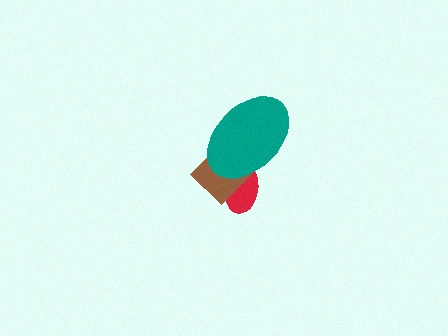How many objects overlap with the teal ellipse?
2 objects overlap with the teal ellipse.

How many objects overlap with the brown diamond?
2 objects overlap with the brown diamond.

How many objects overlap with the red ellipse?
2 objects overlap with the red ellipse.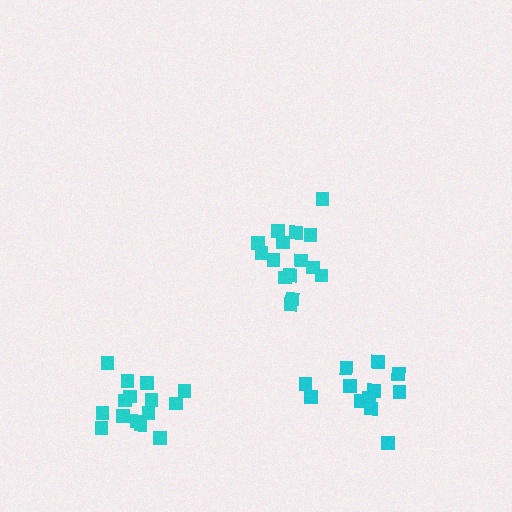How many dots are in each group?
Group 1: 15 dots, Group 2: 12 dots, Group 3: 15 dots (42 total).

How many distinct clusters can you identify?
There are 3 distinct clusters.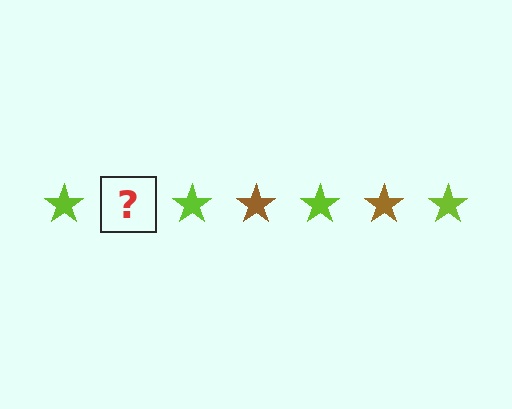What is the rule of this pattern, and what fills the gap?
The rule is that the pattern cycles through lime, brown stars. The gap should be filled with a brown star.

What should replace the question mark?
The question mark should be replaced with a brown star.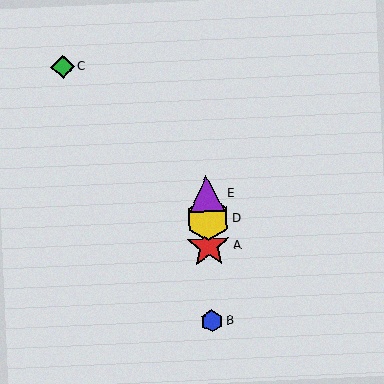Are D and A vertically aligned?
Yes, both are at x≈207.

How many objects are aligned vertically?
4 objects (A, B, D, E) are aligned vertically.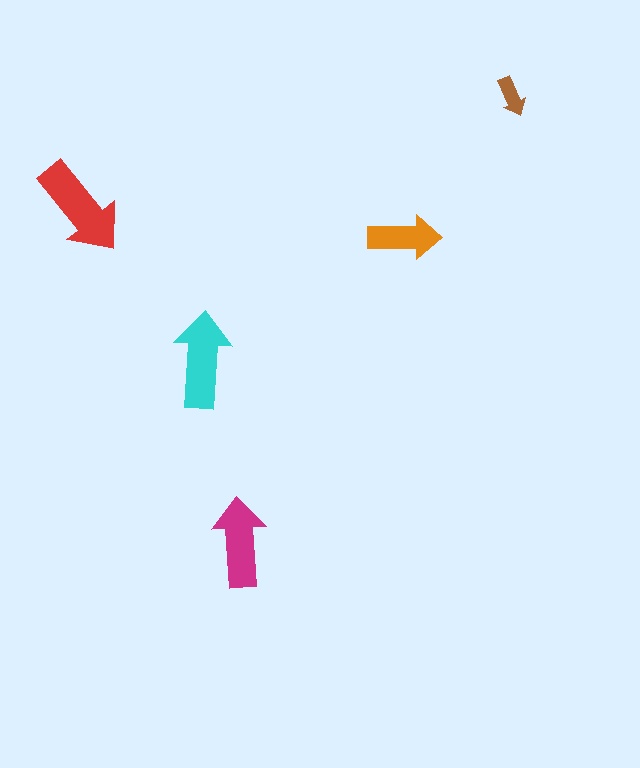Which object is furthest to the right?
The brown arrow is rightmost.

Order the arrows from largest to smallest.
the red one, the cyan one, the magenta one, the orange one, the brown one.